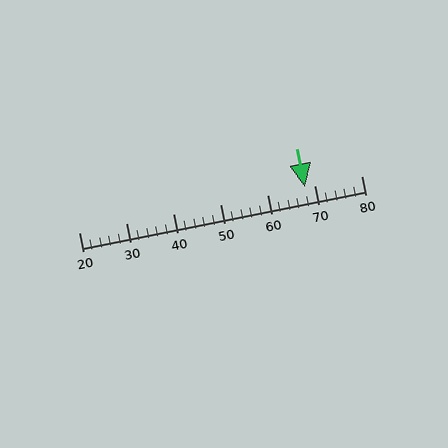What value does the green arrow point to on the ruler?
The green arrow points to approximately 68.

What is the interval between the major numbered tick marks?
The major tick marks are spaced 10 units apart.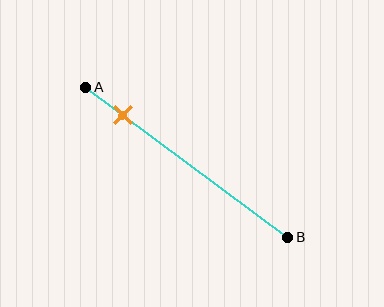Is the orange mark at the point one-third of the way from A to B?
No, the mark is at about 20% from A, not at the 33% one-third point.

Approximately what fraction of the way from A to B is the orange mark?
The orange mark is approximately 20% of the way from A to B.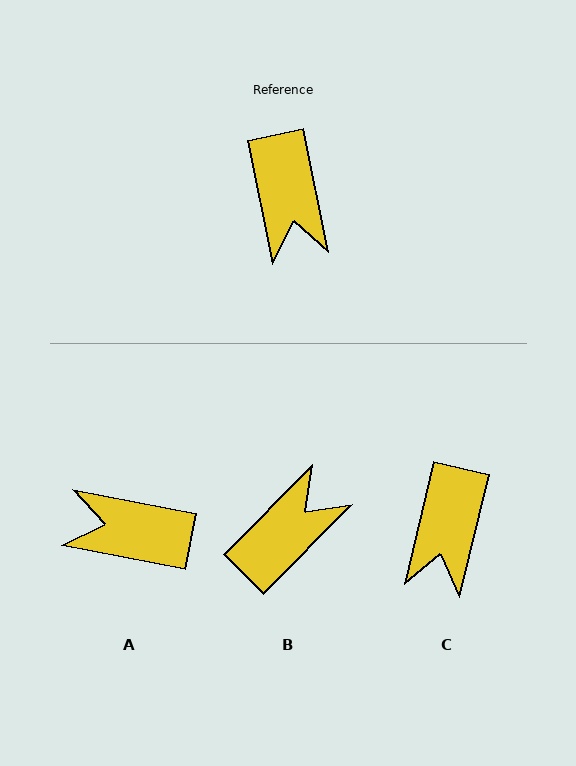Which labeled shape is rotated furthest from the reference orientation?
B, about 124 degrees away.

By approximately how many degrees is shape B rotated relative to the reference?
Approximately 124 degrees counter-clockwise.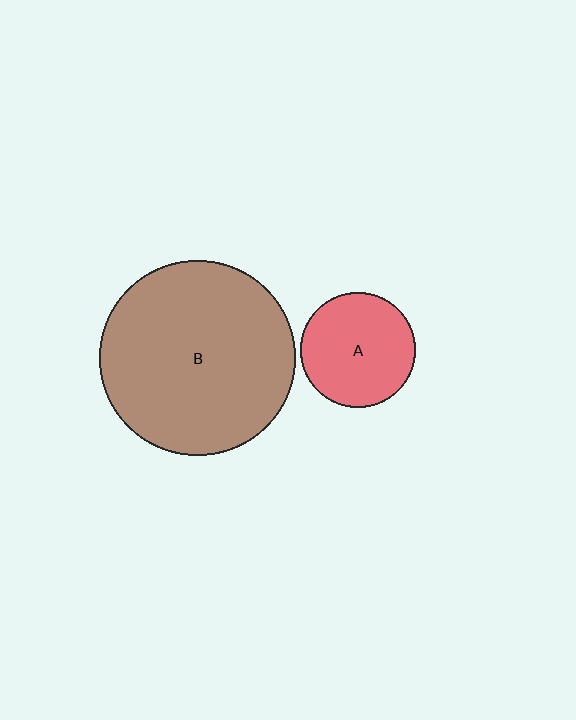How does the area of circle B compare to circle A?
Approximately 2.9 times.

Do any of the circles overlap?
No, none of the circles overlap.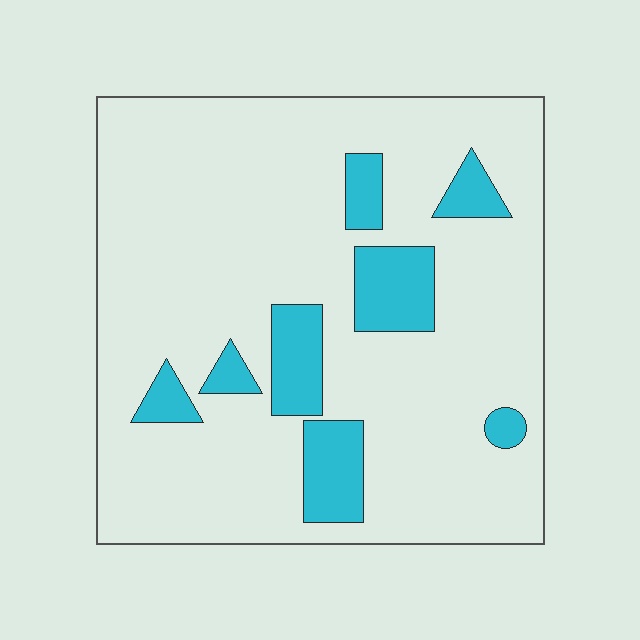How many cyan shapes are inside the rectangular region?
8.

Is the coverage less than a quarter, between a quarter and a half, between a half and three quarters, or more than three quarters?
Less than a quarter.